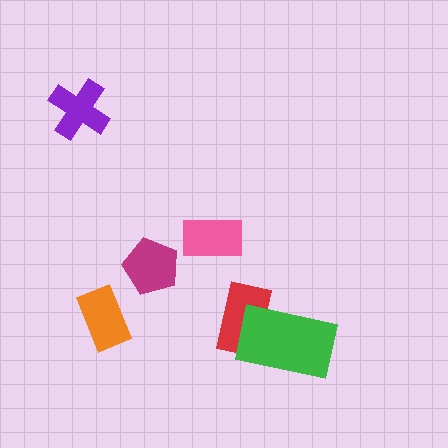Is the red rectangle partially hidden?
Yes, it is partially covered by another shape.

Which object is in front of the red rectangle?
The green rectangle is in front of the red rectangle.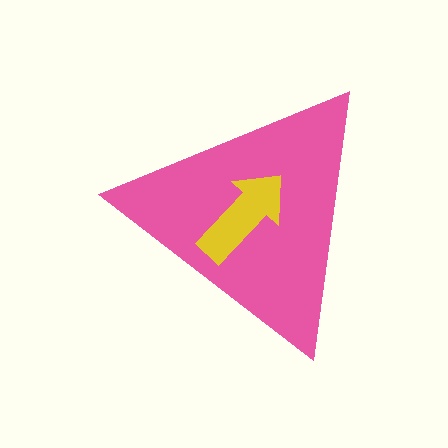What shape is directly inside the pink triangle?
The yellow arrow.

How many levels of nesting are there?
2.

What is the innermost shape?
The yellow arrow.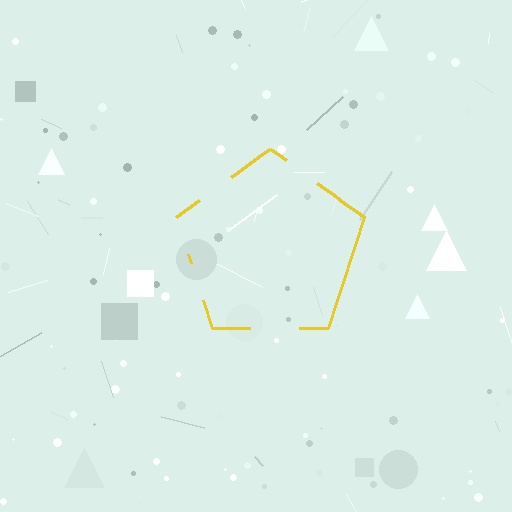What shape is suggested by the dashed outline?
The dashed outline suggests a pentagon.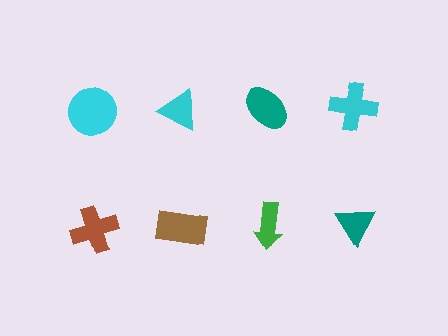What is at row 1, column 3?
A teal ellipse.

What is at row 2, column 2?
A brown rectangle.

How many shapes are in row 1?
4 shapes.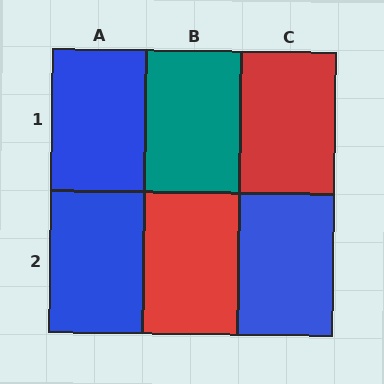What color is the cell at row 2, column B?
Red.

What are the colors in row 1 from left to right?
Blue, teal, red.